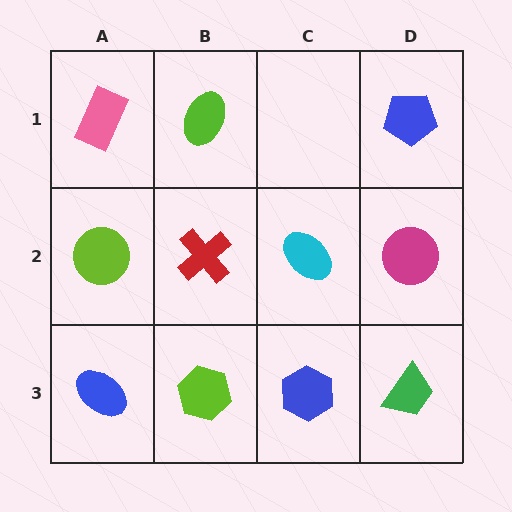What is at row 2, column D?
A magenta circle.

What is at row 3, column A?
A blue ellipse.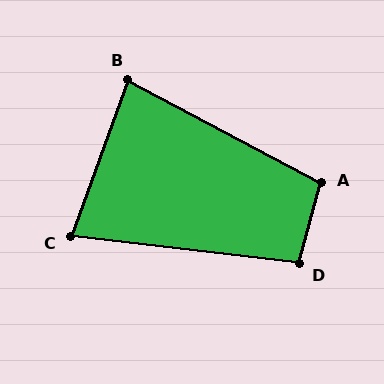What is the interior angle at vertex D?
Approximately 98 degrees (obtuse).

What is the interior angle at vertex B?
Approximately 82 degrees (acute).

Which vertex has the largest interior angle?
A, at approximately 103 degrees.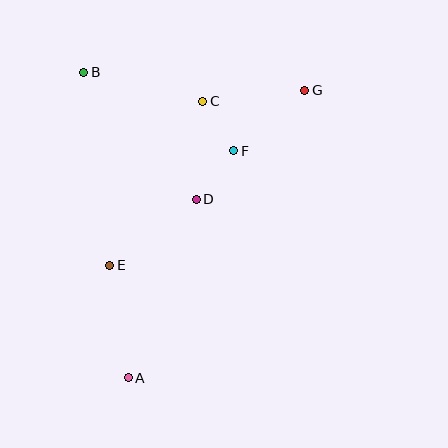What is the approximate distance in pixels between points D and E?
The distance between D and E is approximately 109 pixels.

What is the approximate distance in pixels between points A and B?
The distance between A and B is approximately 309 pixels.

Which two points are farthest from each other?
Points A and G are farthest from each other.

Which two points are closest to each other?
Points C and F are closest to each other.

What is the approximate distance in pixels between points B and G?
The distance between B and G is approximately 222 pixels.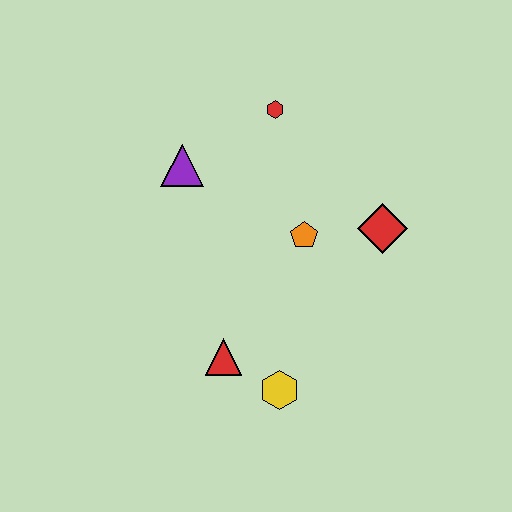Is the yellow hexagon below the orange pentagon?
Yes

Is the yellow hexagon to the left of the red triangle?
No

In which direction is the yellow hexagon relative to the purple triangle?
The yellow hexagon is below the purple triangle.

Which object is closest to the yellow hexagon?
The red triangle is closest to the yellow hexagon.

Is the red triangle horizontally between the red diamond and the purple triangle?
Yes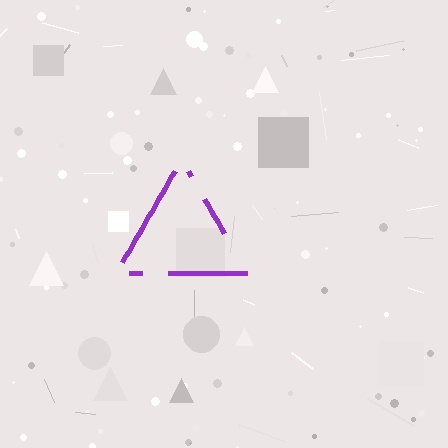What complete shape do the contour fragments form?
The contour fragments form a triangle.